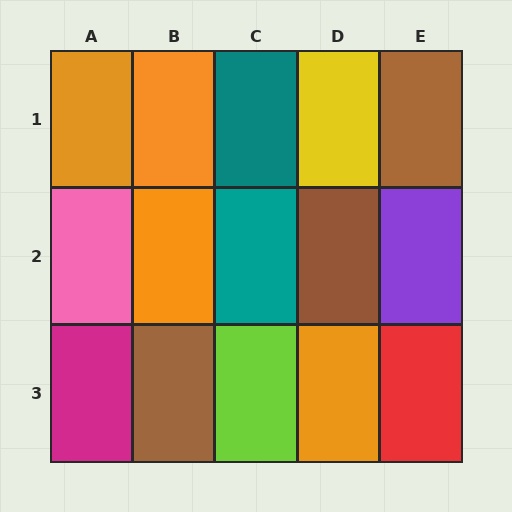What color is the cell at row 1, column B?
Orange.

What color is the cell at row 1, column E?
Brown.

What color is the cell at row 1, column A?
Orange.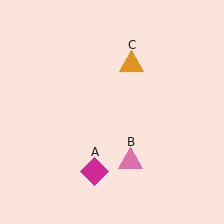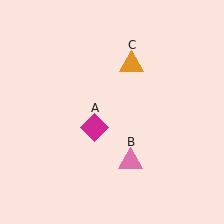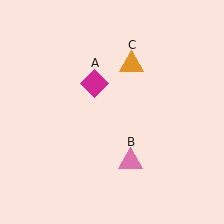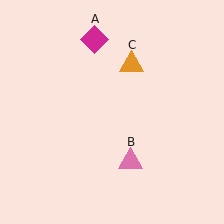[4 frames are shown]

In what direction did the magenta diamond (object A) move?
The magenta diamond (object A) moved up.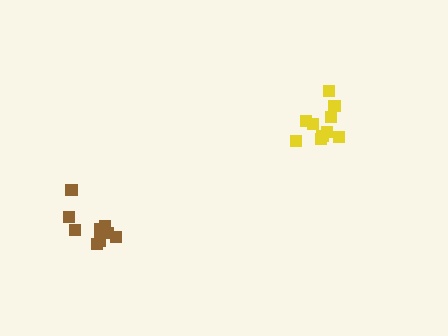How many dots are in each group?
Group 1: 10 dots, Group 2: 9 dots (19 total).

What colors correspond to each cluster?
The clusters are colored: yellow, brown.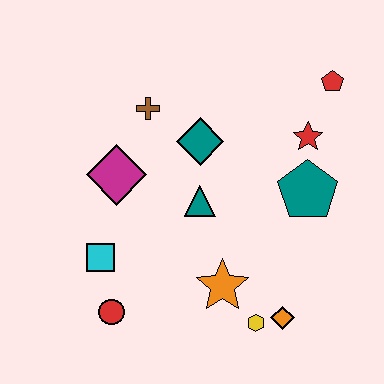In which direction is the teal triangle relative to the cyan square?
The teal triangle is to the right of the cyan square.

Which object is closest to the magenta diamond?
The brown cross is closest to the magenta diamond.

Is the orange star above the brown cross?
No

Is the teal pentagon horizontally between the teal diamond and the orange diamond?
No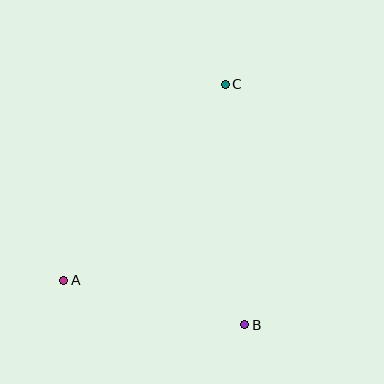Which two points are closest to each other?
Points A and B are closest to each other.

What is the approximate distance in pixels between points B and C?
The distance between B and C is approximately 241 pixels.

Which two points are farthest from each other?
Points A and C are farthest from each other.